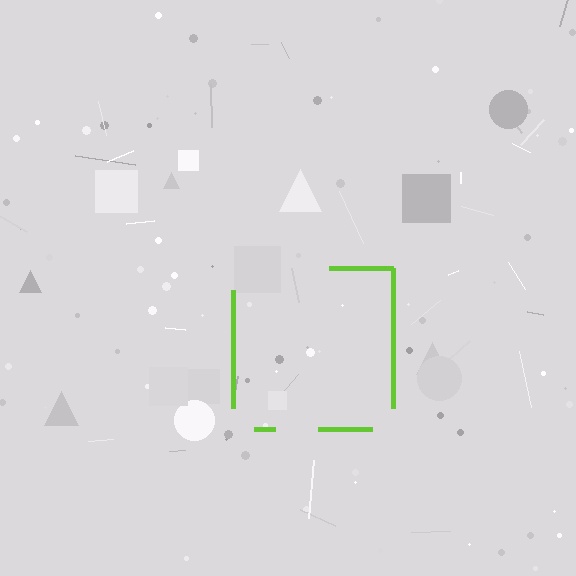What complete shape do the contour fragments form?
The contour fragments form a square.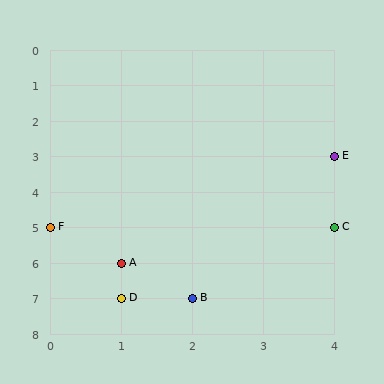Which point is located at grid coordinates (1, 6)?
Point A is at (1, 6).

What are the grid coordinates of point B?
Point B is at grid coordinates (2, 7).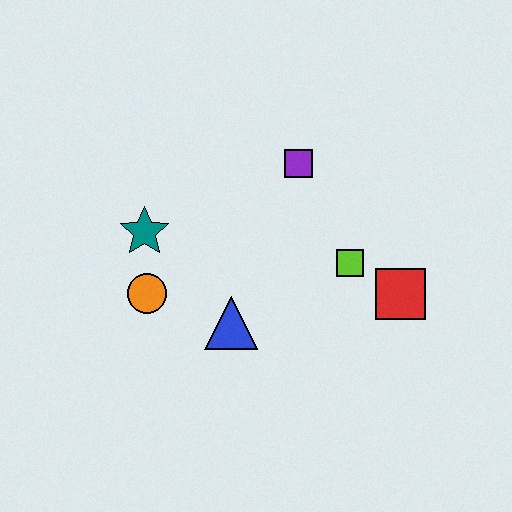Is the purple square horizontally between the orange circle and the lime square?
Yes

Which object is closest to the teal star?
The orange circle is closest to the teal star.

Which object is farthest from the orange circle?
The red square is farthest from the orange circle.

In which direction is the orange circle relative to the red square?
The orange circle is to the left of the red square.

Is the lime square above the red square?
Yes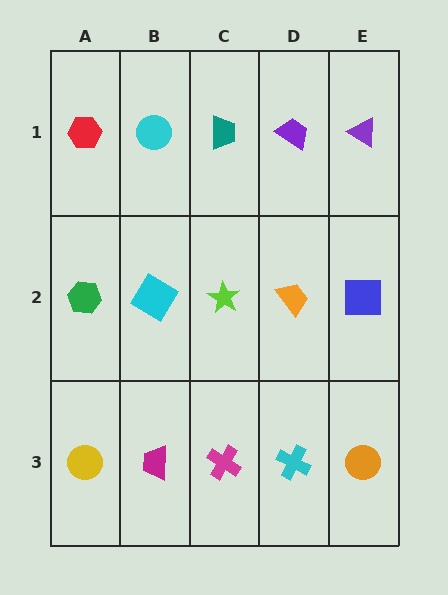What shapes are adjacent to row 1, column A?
A green hexagon (row 2, column A), a cyan circle (row 1, column B).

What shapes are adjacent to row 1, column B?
A cyan diamond (row 2, column B), a red hexagon (row 1, column A), a teal trapezoid (row 1, column C).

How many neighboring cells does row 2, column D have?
4.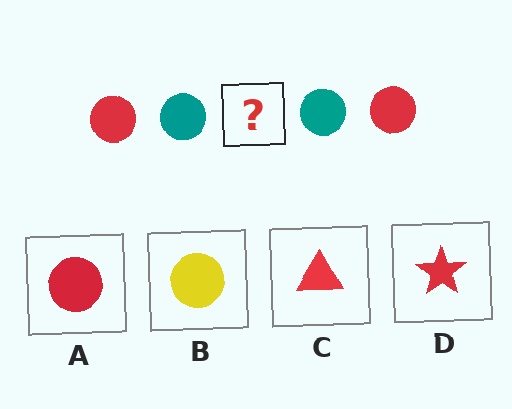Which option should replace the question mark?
Option A.